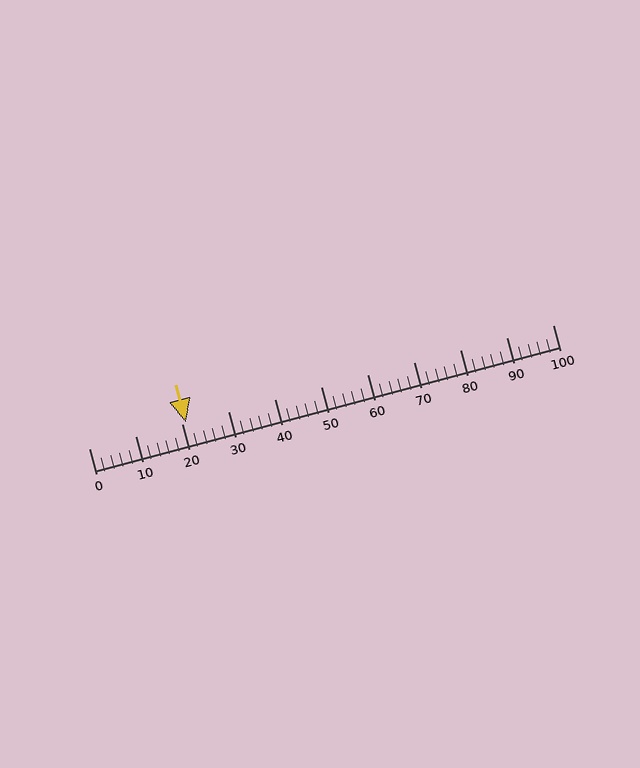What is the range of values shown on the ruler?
The ruler shows values from 0 to 100.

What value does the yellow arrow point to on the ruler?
The yellow arrow points to approximately 21.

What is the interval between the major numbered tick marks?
The major tick marks are spaced 10 units apart.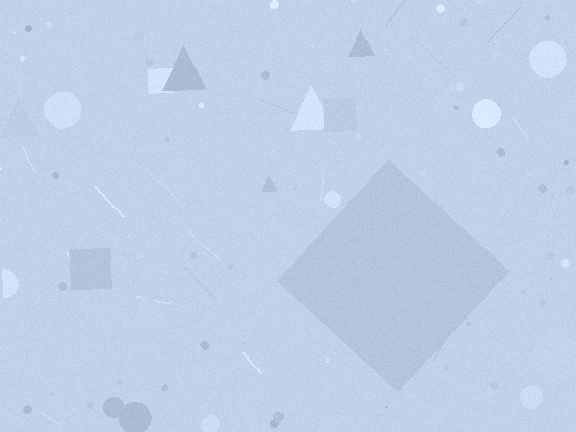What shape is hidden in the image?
A diamond is hidden in the image.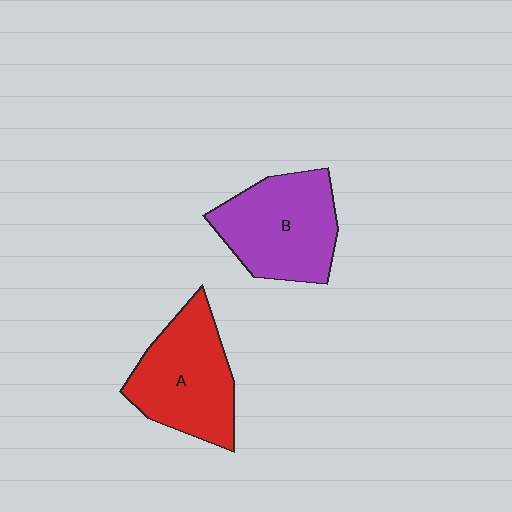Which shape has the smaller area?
Shape A (red).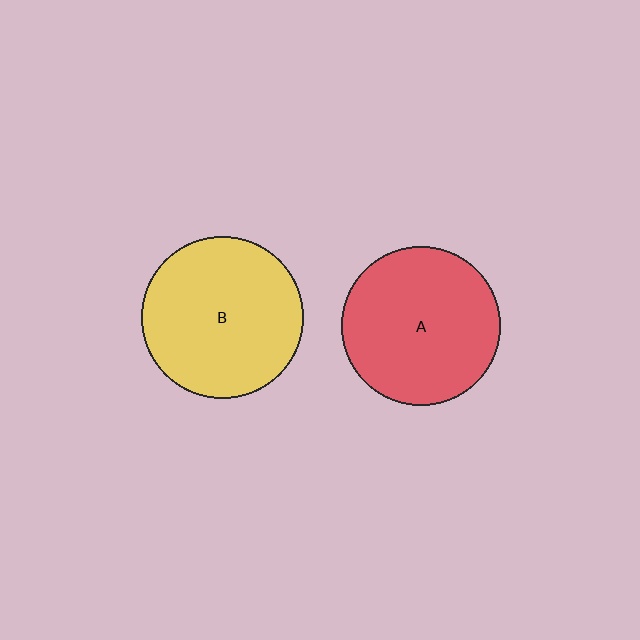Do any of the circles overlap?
No, none of the circles overlap.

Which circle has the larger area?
Circle B (yellow).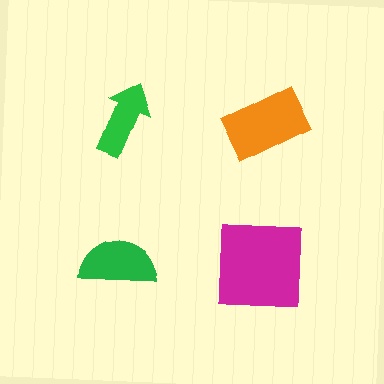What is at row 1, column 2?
An orange rectangle.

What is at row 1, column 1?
A green arrow.